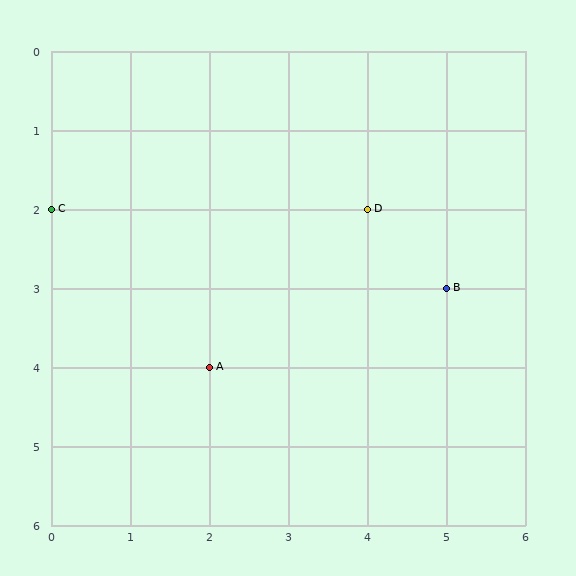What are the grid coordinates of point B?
Point B is at grid coordinates (5, 3).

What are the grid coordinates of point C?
Point C is at grid coordinates (0, 2).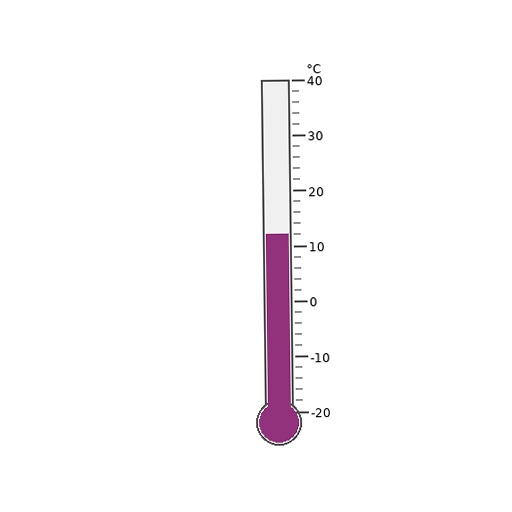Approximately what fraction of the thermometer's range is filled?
The thermometer is filled to approximately 55% of its range.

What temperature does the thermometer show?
The thermometer shows approximately 12°C.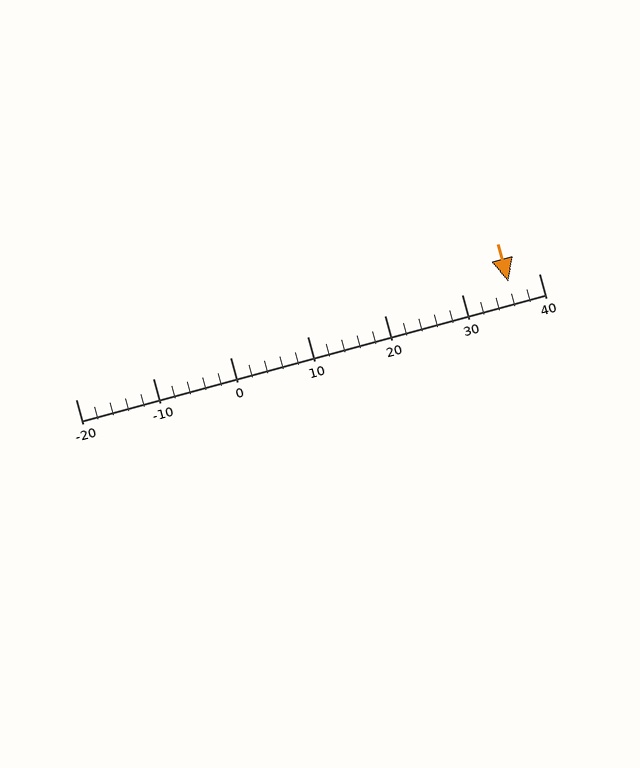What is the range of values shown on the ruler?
The ruler shows values from -20 to 40.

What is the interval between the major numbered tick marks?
The major tick marks are spaced 10 units apart.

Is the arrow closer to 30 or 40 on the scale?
The arrow is closer to 40.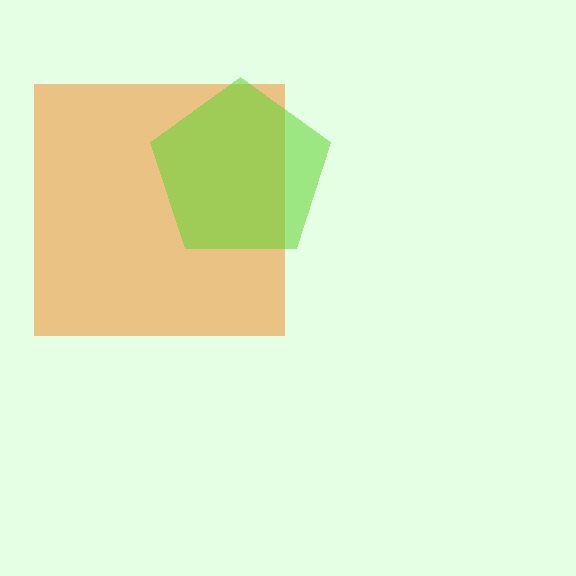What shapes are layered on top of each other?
The layered shapes are: an orange square, a lime pentagon.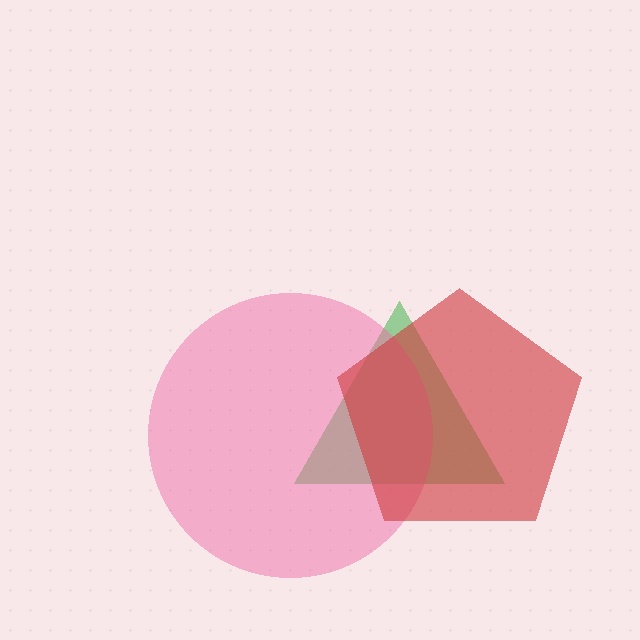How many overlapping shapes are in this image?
There are 3 overlapping shapes in the image.